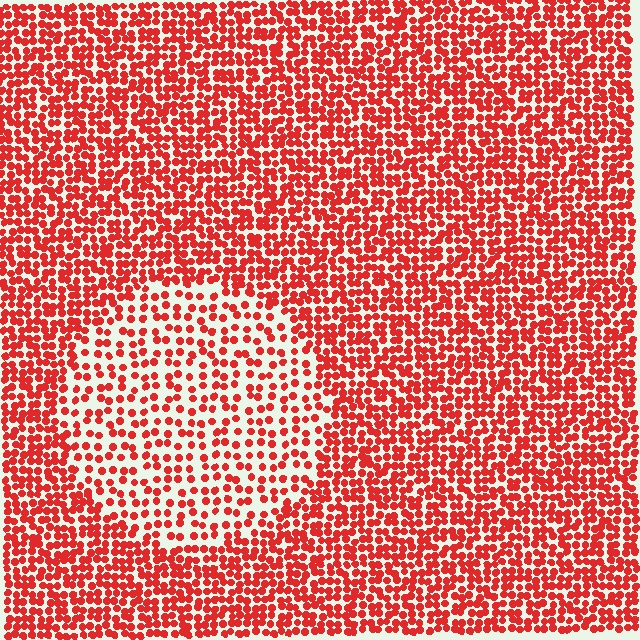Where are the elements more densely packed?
The elements are more densely packed outside the circle boundary.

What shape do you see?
I see a circle.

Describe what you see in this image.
The image contains small red elements arranged at two different densities. A circle-shaped region is visible where the elements are less densely packed than the surrounding area.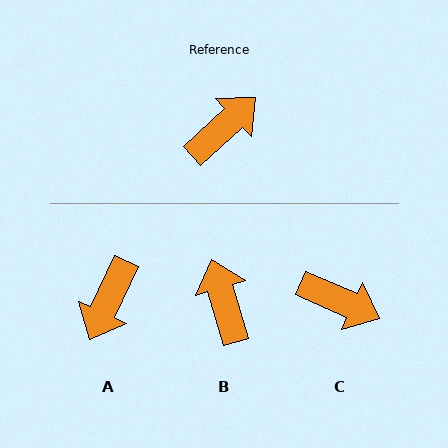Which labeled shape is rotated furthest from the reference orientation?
A, about 158 degrees away.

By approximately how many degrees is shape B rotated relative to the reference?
Approximately 64 degrees counter-clockwise.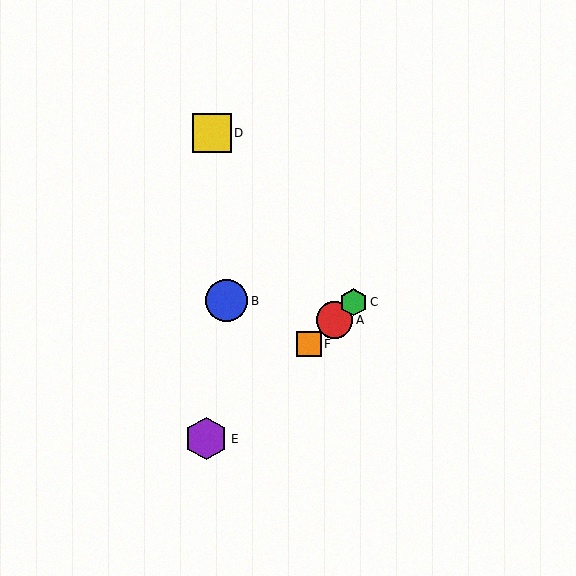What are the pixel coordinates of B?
Object B is at (227, 301).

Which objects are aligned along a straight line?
Objects A, C, E, F are aligned along a straight line.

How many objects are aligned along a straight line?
4 objects (A, C, E, F) are aligned along a straight line.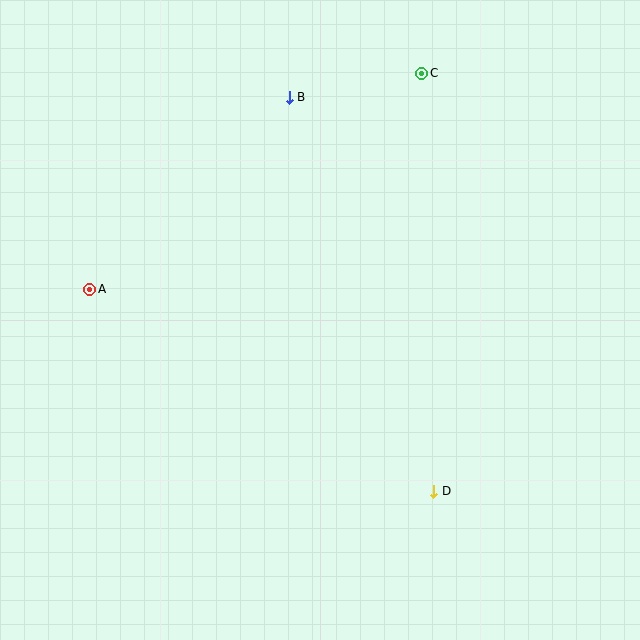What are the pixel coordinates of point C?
Point C is at (422, 73).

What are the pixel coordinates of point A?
Point A is at (90, 289).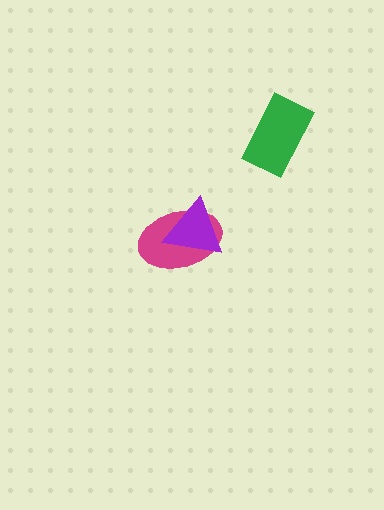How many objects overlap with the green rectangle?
0 objects overlap with the green rectangle.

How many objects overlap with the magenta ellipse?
1 object overlaps with the magenta ellipse.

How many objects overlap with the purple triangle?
1 object overlaps with the purple triangle.